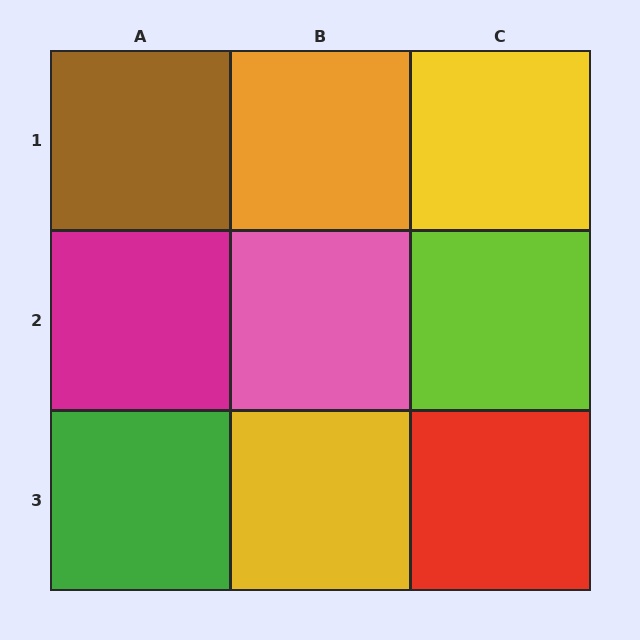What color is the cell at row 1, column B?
Orange.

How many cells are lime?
1 cell is lime.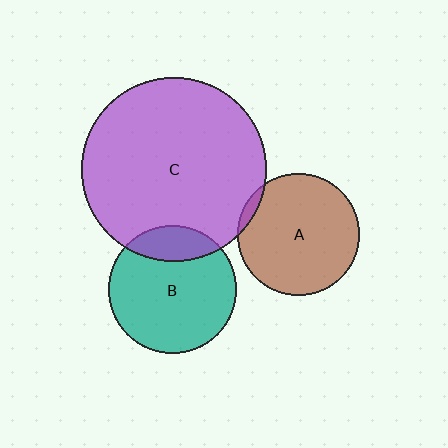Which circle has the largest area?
Circle C (purple).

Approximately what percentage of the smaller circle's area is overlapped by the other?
Approximately 20%.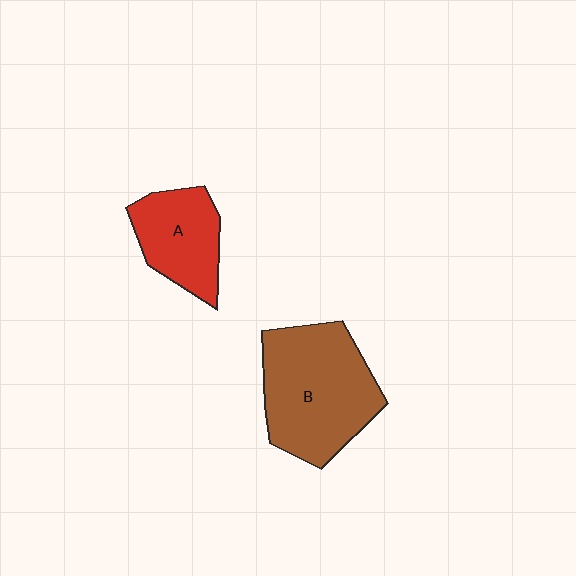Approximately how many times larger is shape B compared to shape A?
Approximately 1.7 times.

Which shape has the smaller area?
Shape A (red).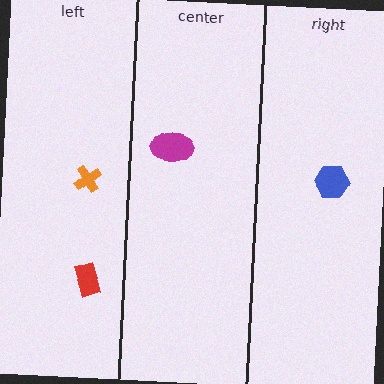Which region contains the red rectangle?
The left region.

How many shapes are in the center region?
1.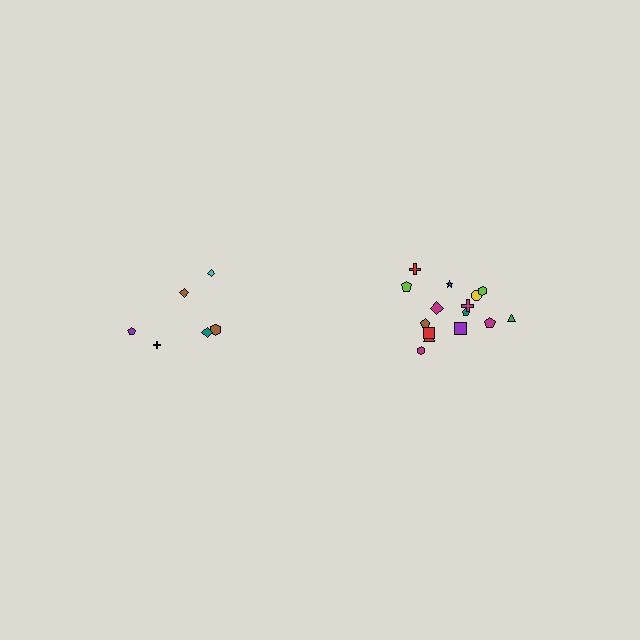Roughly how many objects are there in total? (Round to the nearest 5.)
Roughly 20 objects in total.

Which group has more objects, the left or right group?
The right group.